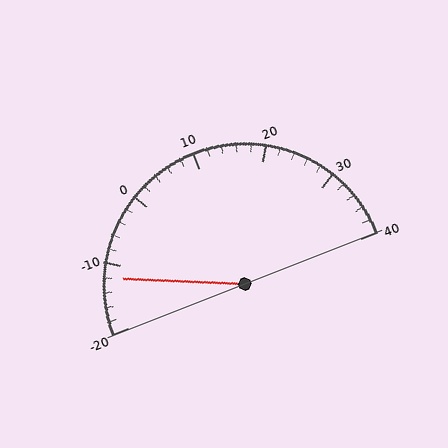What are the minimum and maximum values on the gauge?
The gauge ranges from -20 to 40.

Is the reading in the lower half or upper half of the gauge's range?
The reading is in the lower half of the range (-20 to 40).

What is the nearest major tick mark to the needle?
The nearest major tick mark is -10.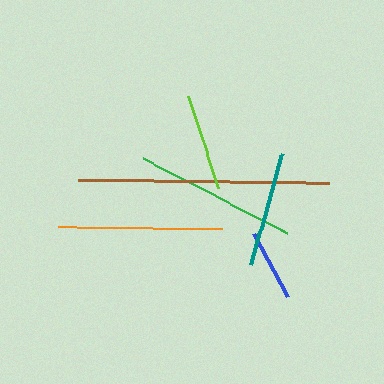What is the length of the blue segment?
The blue segment is approximately 72 pixels long.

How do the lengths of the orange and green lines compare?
The orange and green lines are approximately the same length.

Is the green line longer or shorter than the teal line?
The green line is longer than the teal line.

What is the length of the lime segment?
The lime segment is approximately 98 pixels long.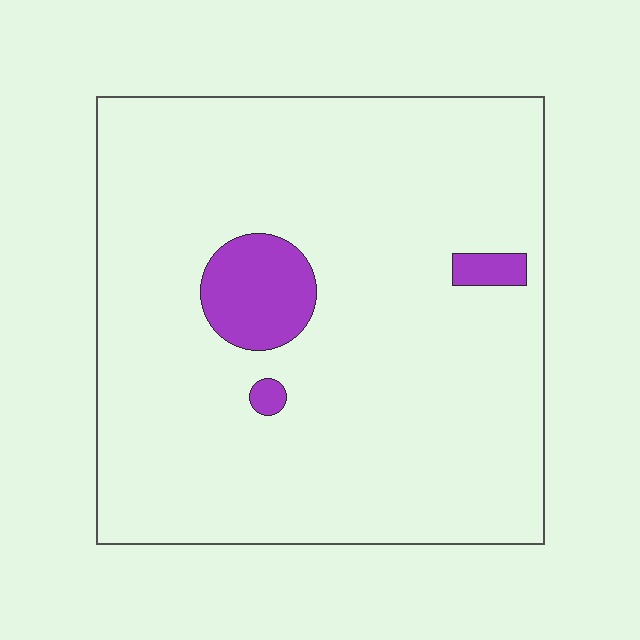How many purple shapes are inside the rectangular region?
3.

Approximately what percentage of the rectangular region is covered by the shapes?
Approximately 5%.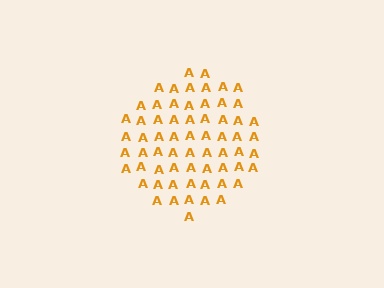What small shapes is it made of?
It is made of small letter A's.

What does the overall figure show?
The overall figure shows a circle.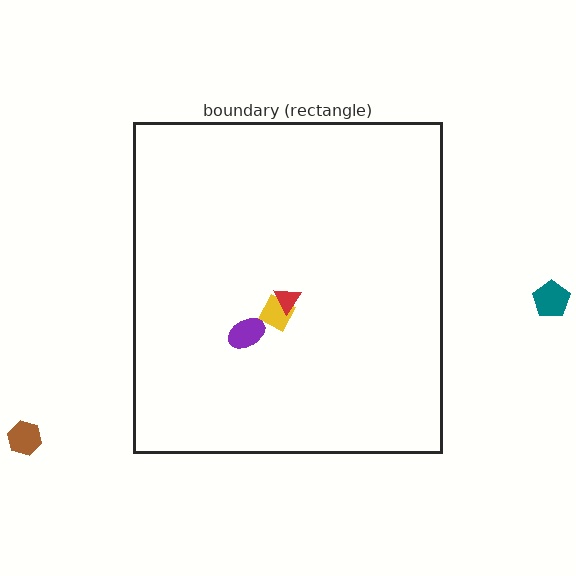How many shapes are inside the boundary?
3 inside, 2 outside.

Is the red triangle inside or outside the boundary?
Inside.